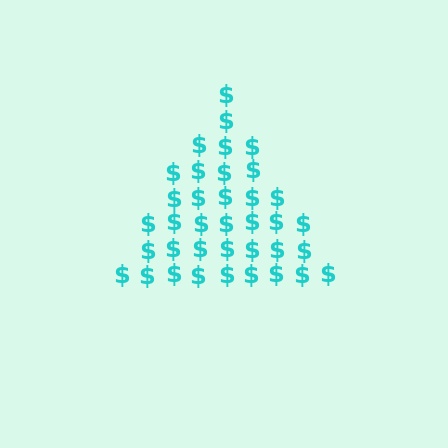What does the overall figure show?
The overall figure shows a triangle.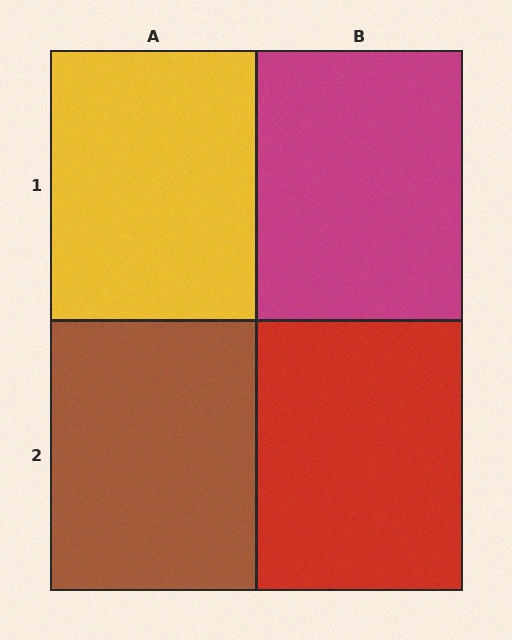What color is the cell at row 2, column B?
Red.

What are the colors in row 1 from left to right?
Yellow, magenta.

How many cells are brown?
1 cell is brown.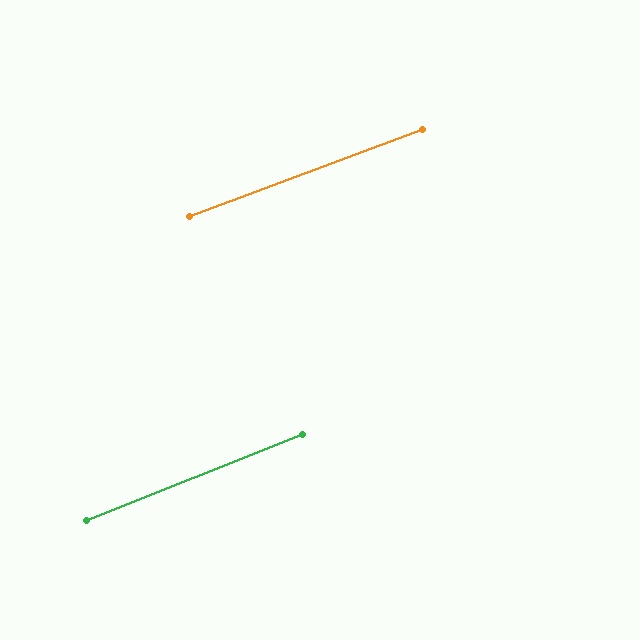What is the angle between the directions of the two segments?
Approximately 1 degree.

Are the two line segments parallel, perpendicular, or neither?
Parallel — their directions differ by only 1.3°.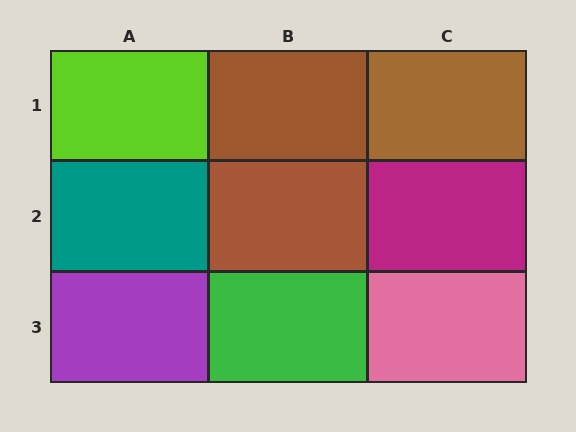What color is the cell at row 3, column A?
Purple.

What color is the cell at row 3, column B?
Green.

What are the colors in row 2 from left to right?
Teal, brown, magenta.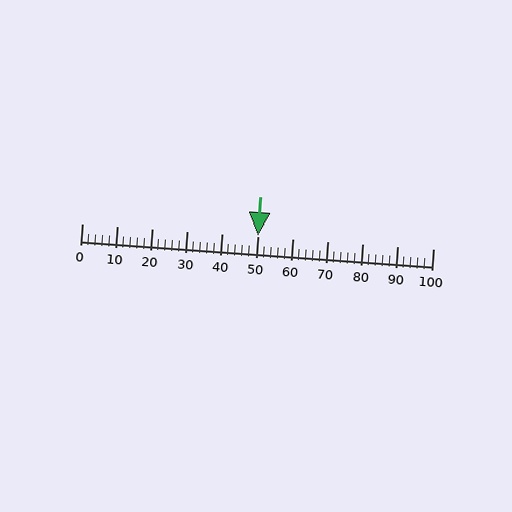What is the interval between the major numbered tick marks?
The major tick marks are spaced 10 units apart.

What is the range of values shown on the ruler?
The ruler shows values from 0 to 100.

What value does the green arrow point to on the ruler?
The green arrow points to approximately 50.